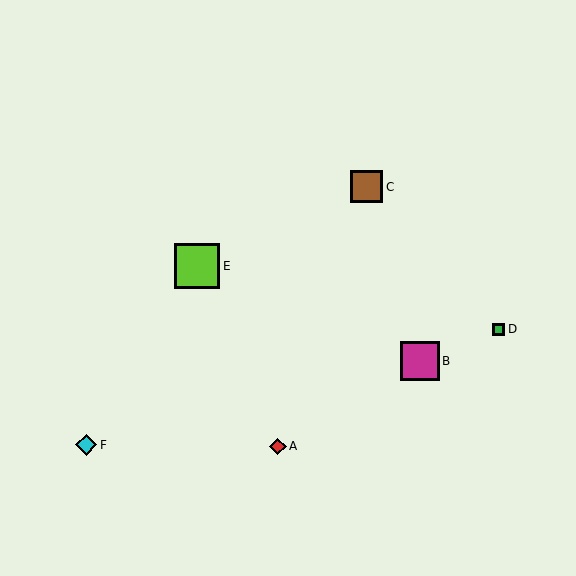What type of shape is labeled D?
Shape D is a green square.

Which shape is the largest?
The lime square (labeled E) is the largest.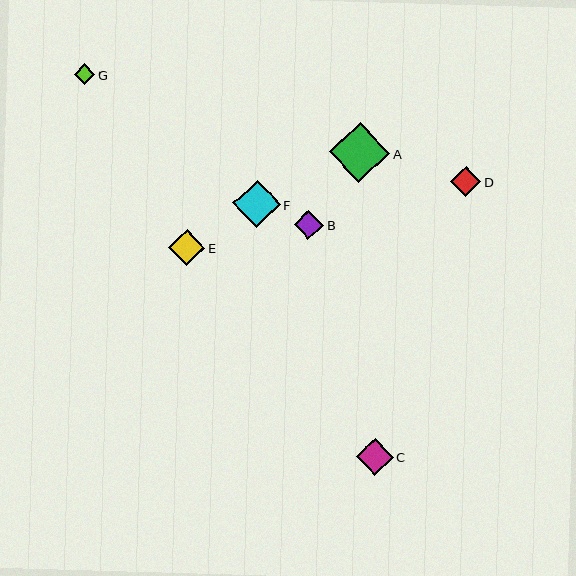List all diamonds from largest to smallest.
From largest to smallest: A, F, C, E, D, B, G.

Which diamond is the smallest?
Diamond G is the smallest with a size of approximately 20 pixels.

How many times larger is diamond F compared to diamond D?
Diamond F is approximately 1.6 times the size of diamond D.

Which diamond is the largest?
Diamond A is the largest with a size of approximately 60 pixels.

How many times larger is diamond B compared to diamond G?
Diamond B is approximately 1.5 times the size of diamond G.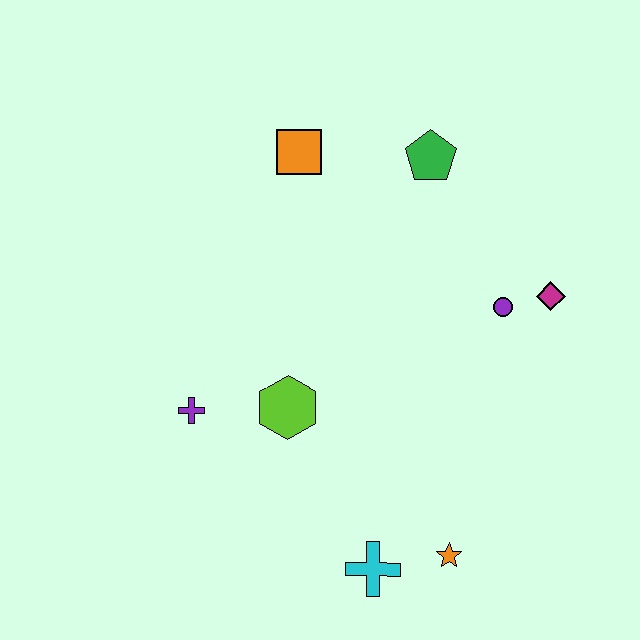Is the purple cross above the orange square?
No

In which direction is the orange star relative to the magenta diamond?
The orange star is below the magenta diamond.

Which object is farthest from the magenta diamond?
The purple cross is farthest from the magenta diamond.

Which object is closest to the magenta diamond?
The purple circle is closest to the magenta diamond.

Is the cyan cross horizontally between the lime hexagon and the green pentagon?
Yes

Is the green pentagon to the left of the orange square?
No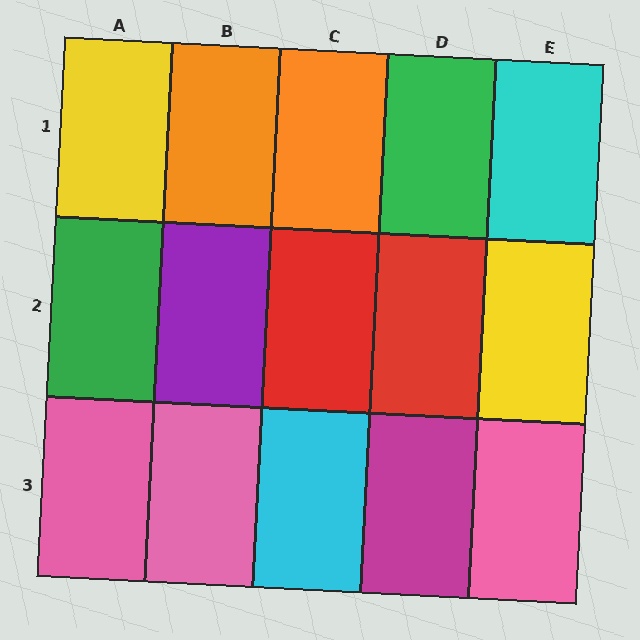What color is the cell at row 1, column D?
Green.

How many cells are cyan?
2 cells are cyan.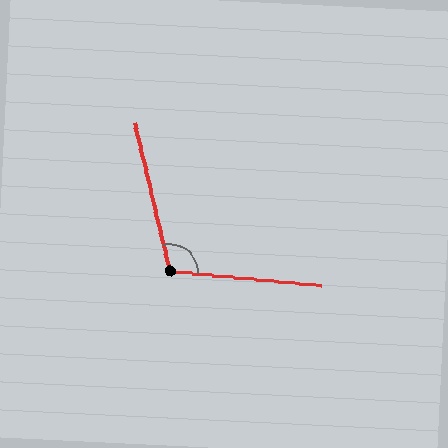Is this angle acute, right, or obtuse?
It is obtuse.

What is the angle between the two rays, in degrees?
Approximately 109 degrees.